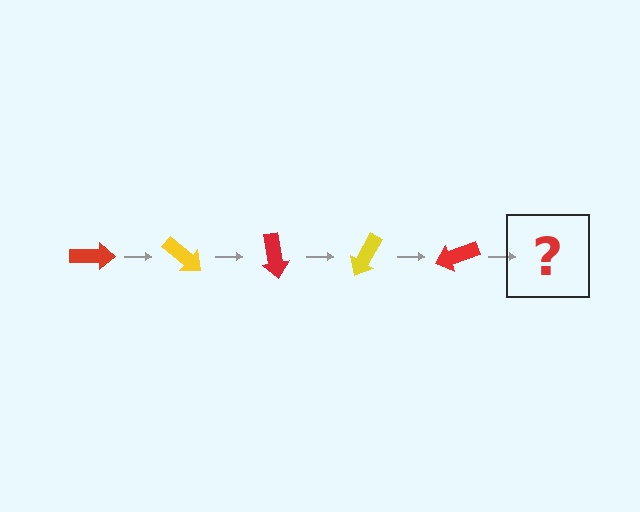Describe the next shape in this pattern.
It should be a yellow arrow, rotated 200 degrees from the start.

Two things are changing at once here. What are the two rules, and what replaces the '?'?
The two rules are that it rotates 40 degrees each step and the color cycles through red and yellow. The '?' should be a yellow arrow, rotated 200 degrees from the start.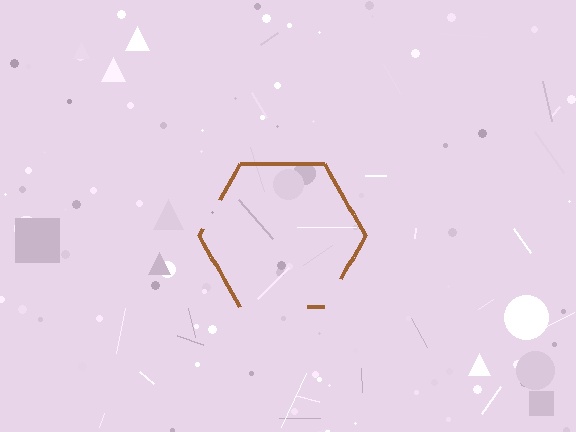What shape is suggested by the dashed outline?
The dashed outline suggests a hexagon.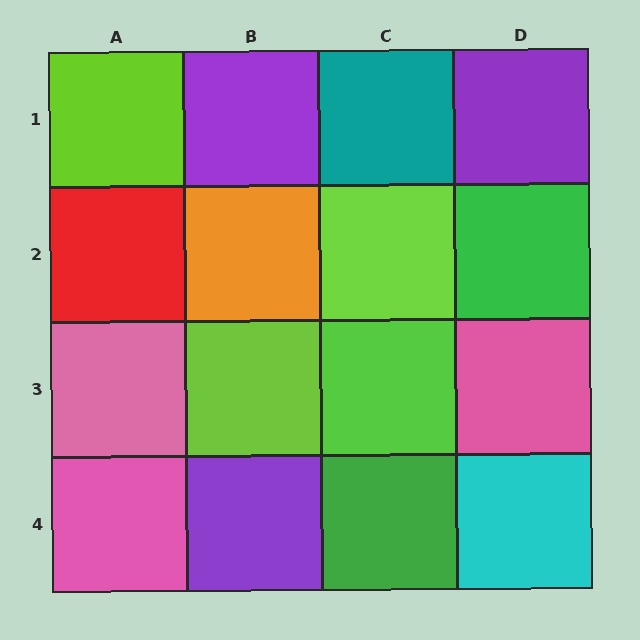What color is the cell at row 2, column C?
Lime.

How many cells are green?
2 cells are green.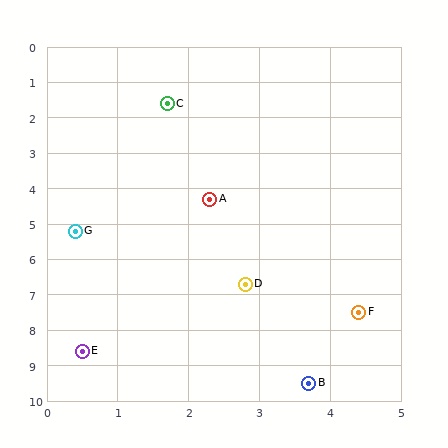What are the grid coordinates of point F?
Point F is at approximately (4.4, 7.5).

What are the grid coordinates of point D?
Point D is at approximately (2.8, 6.7).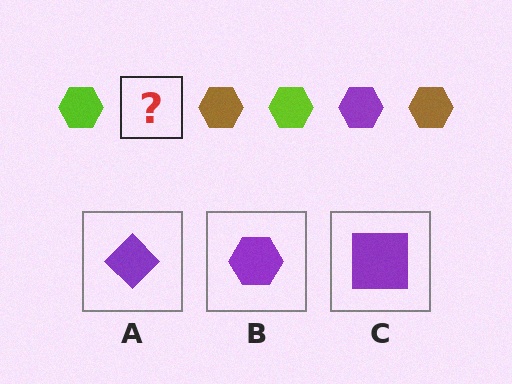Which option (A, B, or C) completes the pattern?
B.